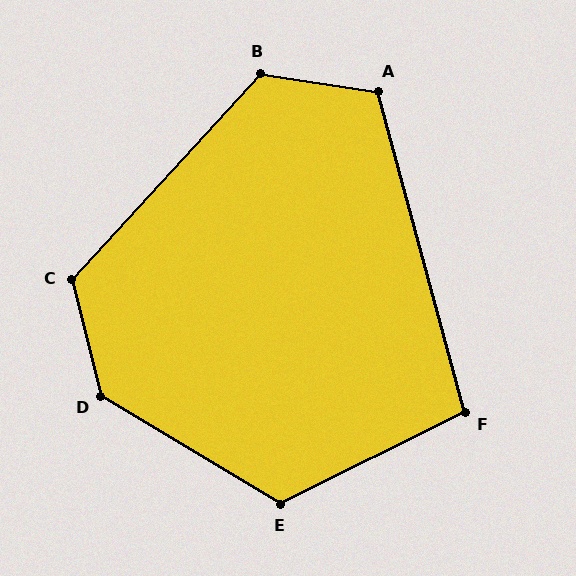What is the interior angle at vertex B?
Approximately 124 degrees (obtuse).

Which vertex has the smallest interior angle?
F, at approximately 101 degrees.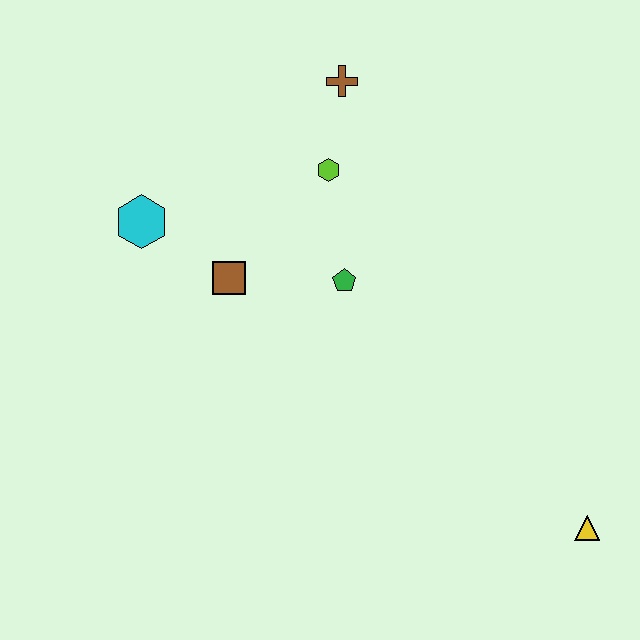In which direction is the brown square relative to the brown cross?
The brown square is below the brown cross.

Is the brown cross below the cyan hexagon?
No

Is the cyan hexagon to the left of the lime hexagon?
Yes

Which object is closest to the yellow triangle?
The green pentagon is closest to the yellow triangle.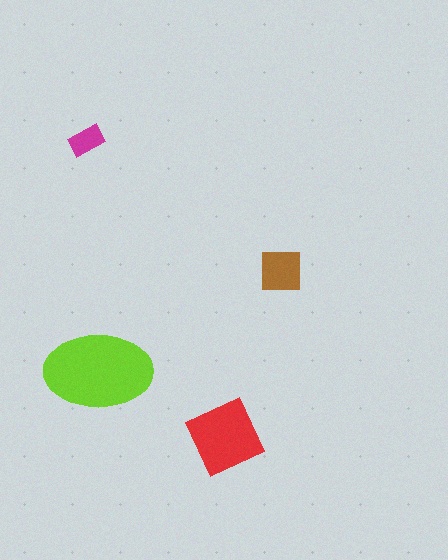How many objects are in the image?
There are 4 objects in the image.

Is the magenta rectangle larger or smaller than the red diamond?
Smaller.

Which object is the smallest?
The magenta rectangle.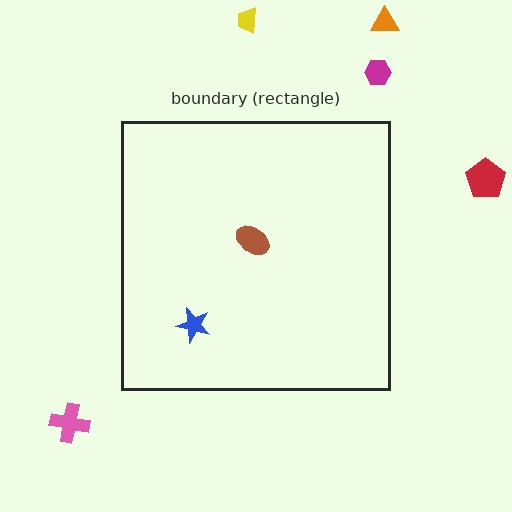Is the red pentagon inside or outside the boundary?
Outside.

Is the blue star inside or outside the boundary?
Inside.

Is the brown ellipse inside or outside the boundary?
Inside.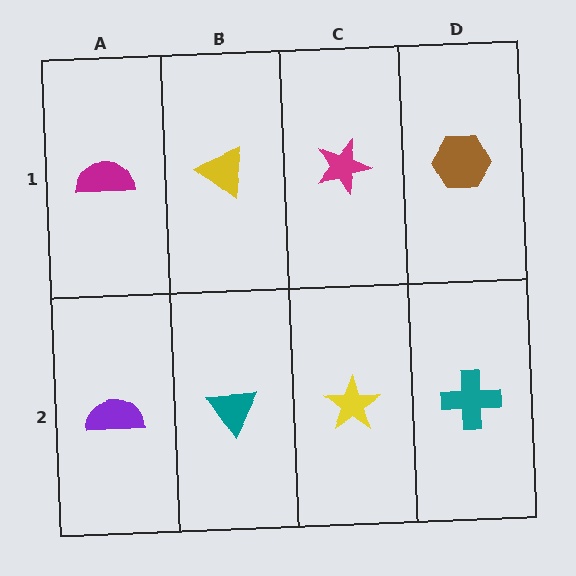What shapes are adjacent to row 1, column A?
A purple semicircle (row 2, column A), a yellow triangle (row 1, column B).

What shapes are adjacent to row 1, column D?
A teal cross (row 2, column D), a magenta star (row 1, column C).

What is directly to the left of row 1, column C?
A yellow triangle.